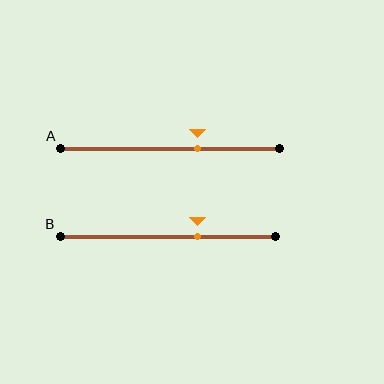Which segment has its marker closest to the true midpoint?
Segment A has its marker closest to the true midpoint.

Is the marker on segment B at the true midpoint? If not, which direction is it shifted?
No, the marker on segment B is shifted to the right by about 14% of the segment length.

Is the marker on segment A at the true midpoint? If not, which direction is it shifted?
No, the marker on segment A is shifted to the right by about 13% of the segment length.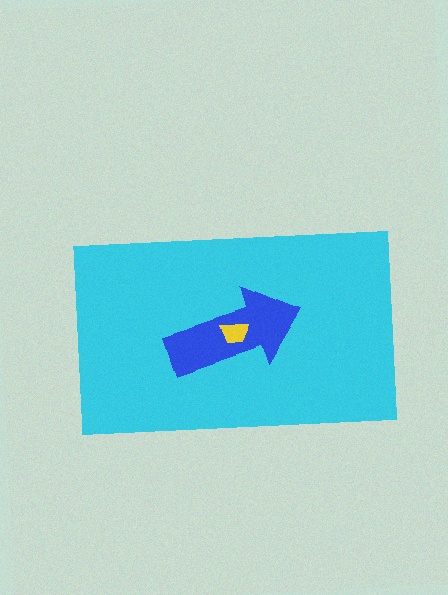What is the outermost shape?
The cyan rectangle.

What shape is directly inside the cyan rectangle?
The blue arrow.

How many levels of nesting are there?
3.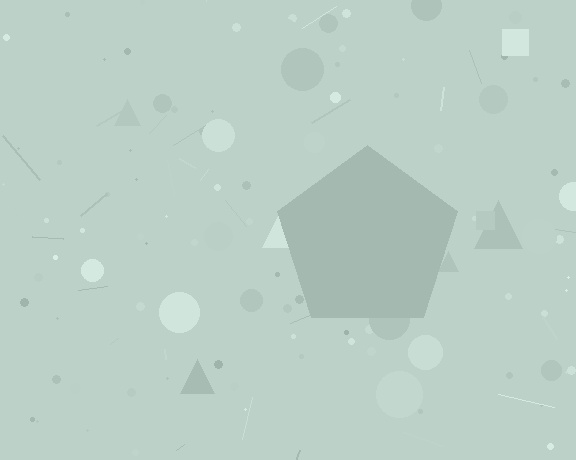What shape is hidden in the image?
A pentagon is hidden in the image.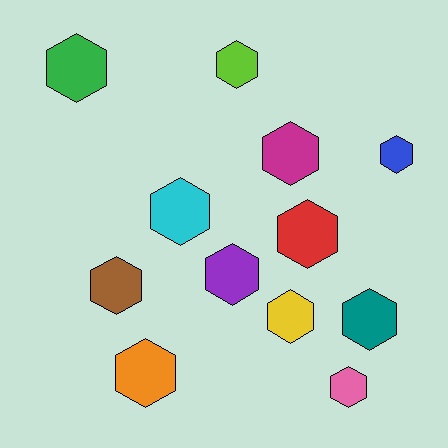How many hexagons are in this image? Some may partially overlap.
There are 12 hexagons.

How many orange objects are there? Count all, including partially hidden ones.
There is 1 orange object.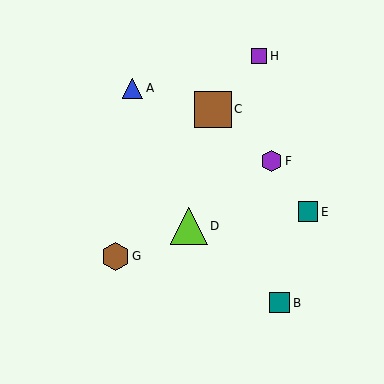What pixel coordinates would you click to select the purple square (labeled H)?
Click at (259, 56) to select the purple square H.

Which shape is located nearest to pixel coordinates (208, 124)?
The brown square (labeled C) at (213, 109) is nearest to that location.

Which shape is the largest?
The lime triangle (labeled D) is the largest.